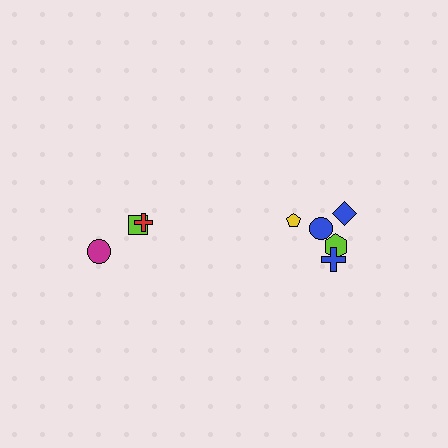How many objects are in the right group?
There are 5 objects.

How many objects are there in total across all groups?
There are 8 objects.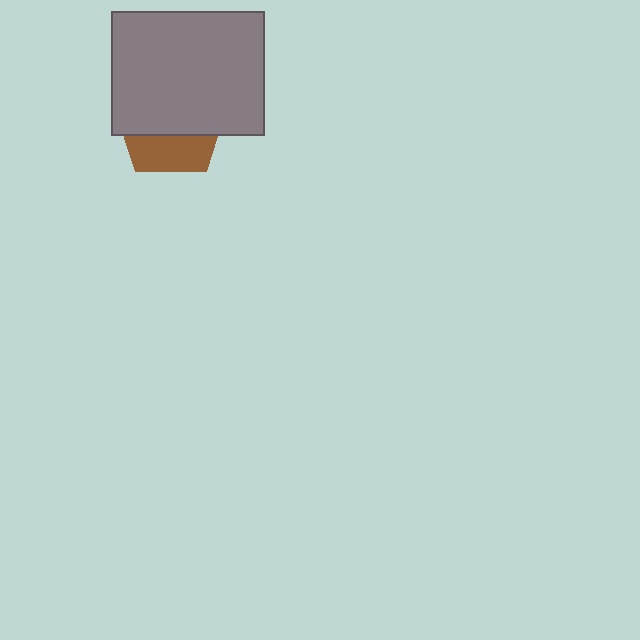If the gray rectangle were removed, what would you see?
You would see the complete brown pentagon.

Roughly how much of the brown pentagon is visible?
A small part of it is visible (roughly 35%).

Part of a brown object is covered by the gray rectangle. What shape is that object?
It is a pentagon.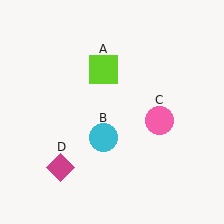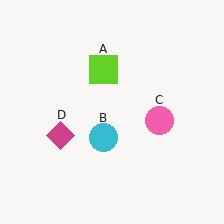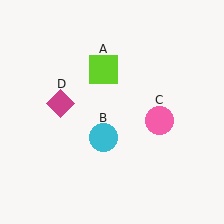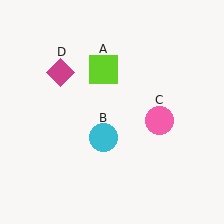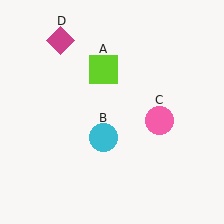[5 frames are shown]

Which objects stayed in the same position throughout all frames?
Lime square (object A) and cyan circle (object B) and pink circle (object C) remained stationary.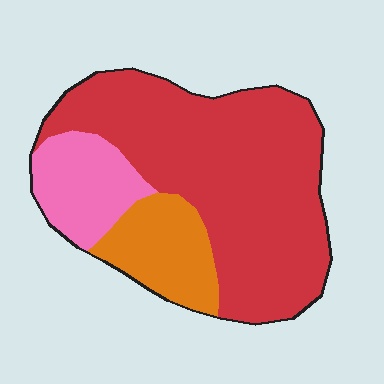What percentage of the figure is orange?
Orange covers about 15% of the figure.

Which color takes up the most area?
Red, at roughly 65%.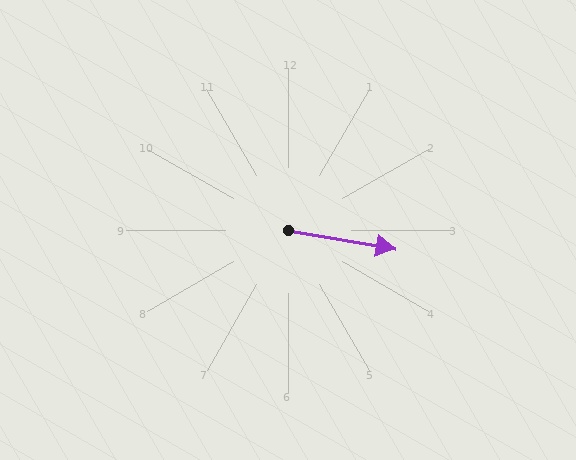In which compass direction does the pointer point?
East.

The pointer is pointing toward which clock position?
Roughly 3 o'clock.